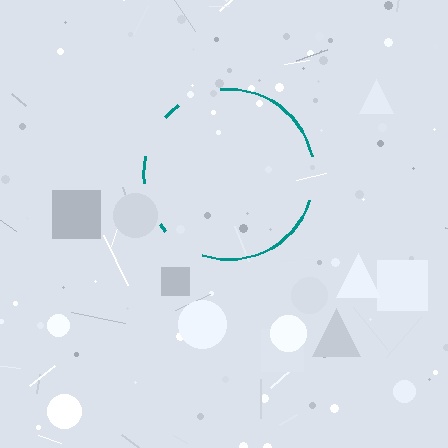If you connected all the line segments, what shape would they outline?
They would outline a circle.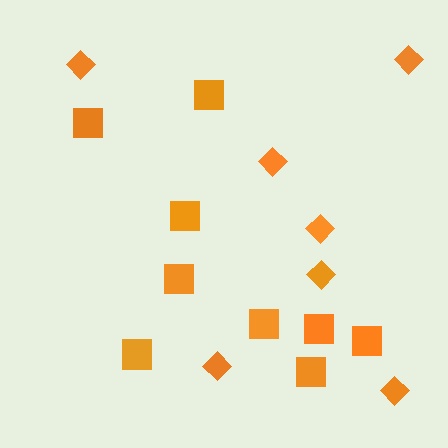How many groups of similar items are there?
There are 2 groups: one group of diamonds (7) and one group of squares (9).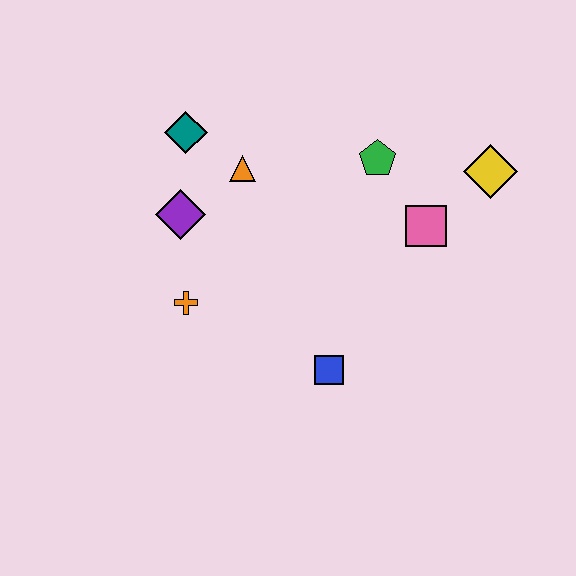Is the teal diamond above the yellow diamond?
Yes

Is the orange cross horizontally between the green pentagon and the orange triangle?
No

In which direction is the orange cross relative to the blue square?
The orange cross is to the left of the blue square.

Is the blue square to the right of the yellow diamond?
No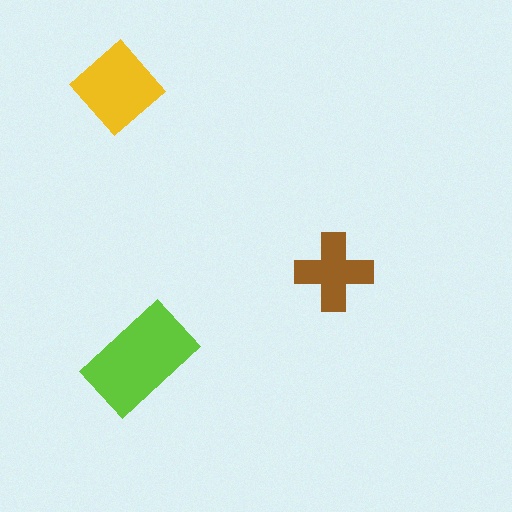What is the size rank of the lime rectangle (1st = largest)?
1st.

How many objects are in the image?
There are 3 objects in the image.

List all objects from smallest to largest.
The brown cross, the yellow diamond, the lime rectangle.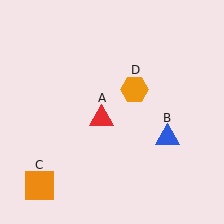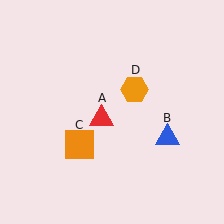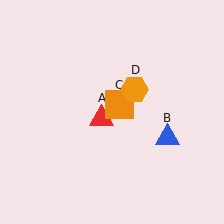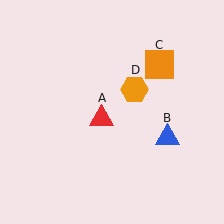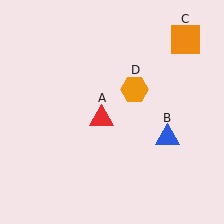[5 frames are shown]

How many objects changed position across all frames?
1 object changed position: orange square (object C).